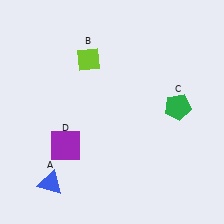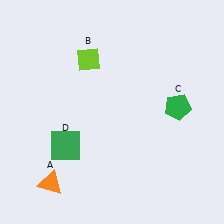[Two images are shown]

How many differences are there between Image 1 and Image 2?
There are 2 differences between the two images.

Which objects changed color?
A changed from blue to orange. D changed from purple to green.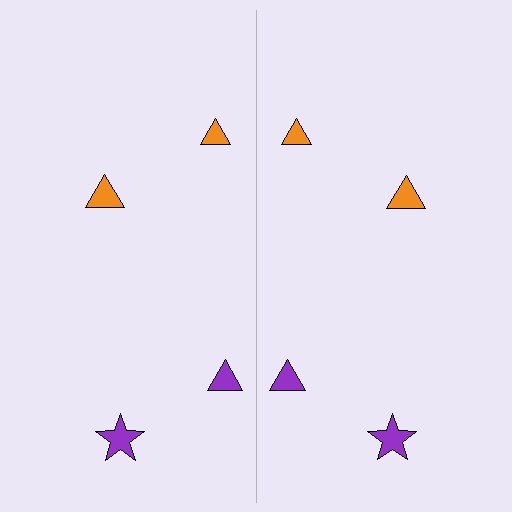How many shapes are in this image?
There are 8 shapes in this image.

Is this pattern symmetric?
Yes, this pattern has bilateral (reflection) symmetry.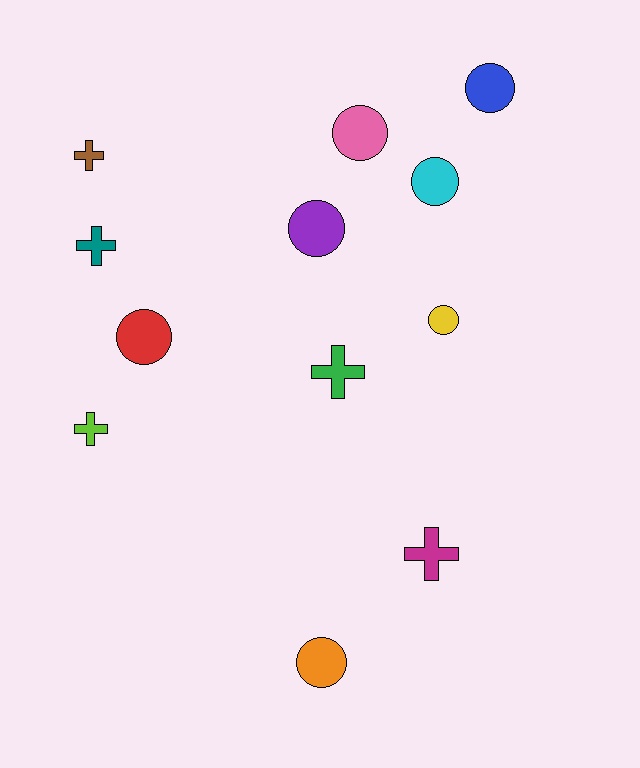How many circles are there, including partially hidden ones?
There are 7 circles.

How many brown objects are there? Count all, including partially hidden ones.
There is 1 brown object.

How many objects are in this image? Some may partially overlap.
There are 12 objects.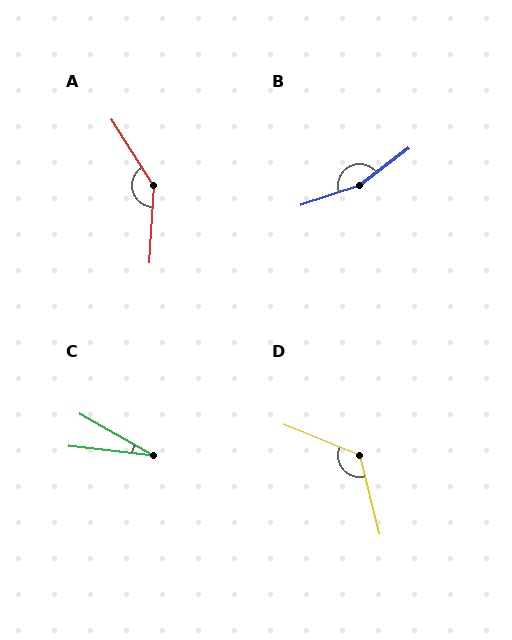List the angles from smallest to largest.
C (23°), D (126°), A (144°), B (161°).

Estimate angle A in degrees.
Approximately 144 degrees.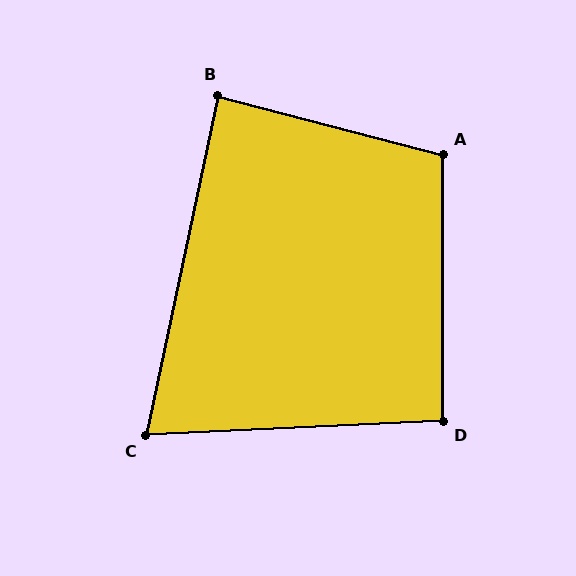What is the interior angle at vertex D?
Approximately 93 degrees (approximately right).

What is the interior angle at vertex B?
Approximately 87 degrees (approximately right).